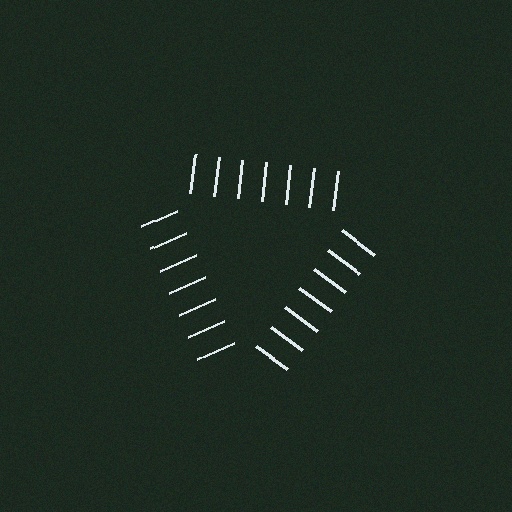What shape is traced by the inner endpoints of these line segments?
An illusory triangle — the line segments terminate on its edges but no continuous stroke is drawn.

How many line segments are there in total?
21 — 7 along each of the 3 edges.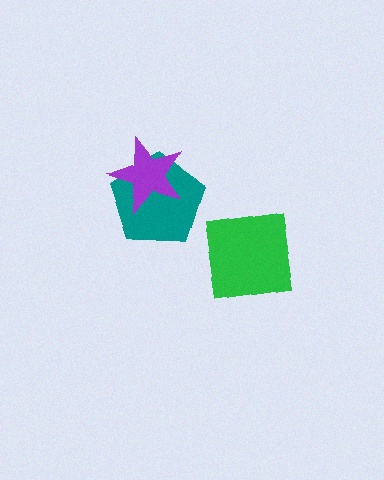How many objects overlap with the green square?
0 objects overlap with the green square.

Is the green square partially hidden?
No, no other shape covers it.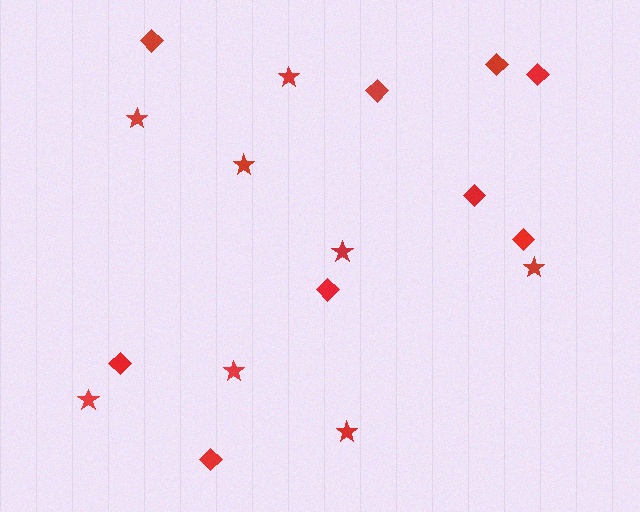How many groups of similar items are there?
There are 2 groups: one group of diamonds (9) and one group of stars (8).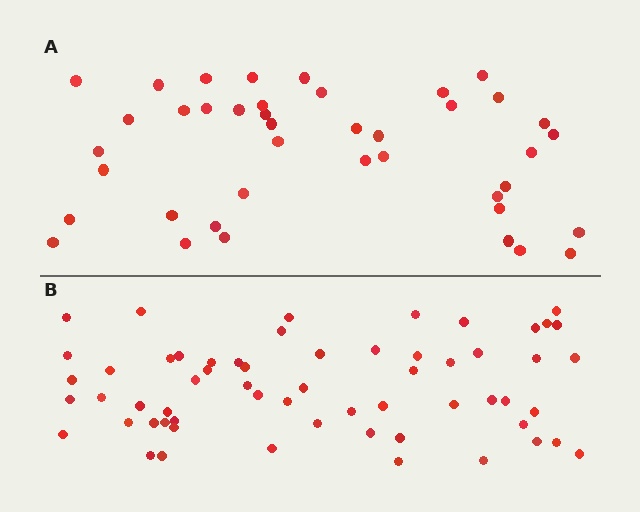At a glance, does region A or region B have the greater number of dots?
Region B (the bottom region) has more dots.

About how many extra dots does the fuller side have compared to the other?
Region B has approximately 20 more dots than region A.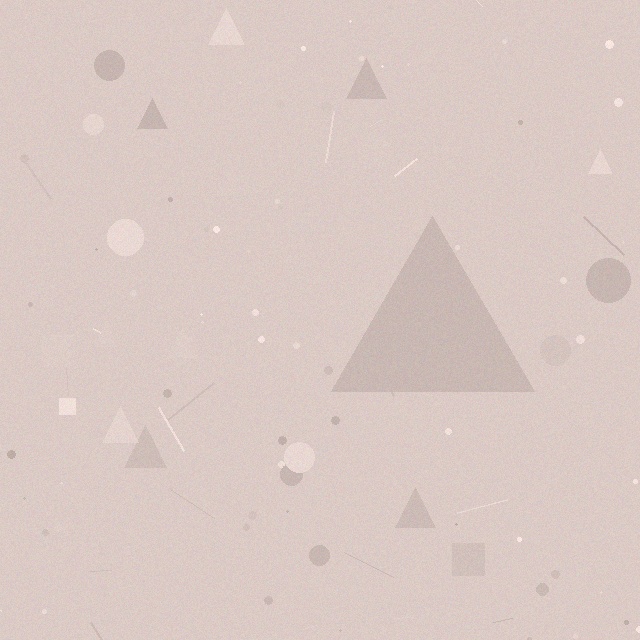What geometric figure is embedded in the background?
A triangle is embedded in the background.